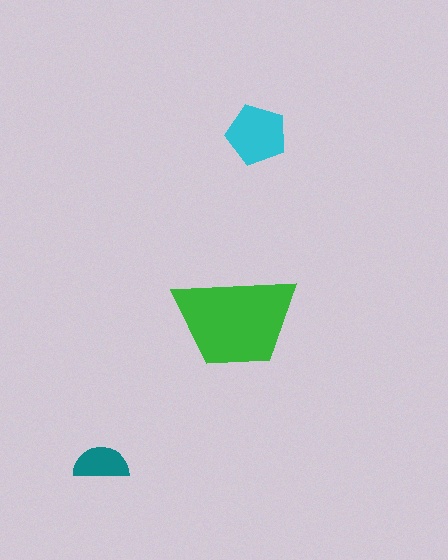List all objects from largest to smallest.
The green trapezoid, the cyan pentagon, the teal semicircle.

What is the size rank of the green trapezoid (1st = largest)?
1st.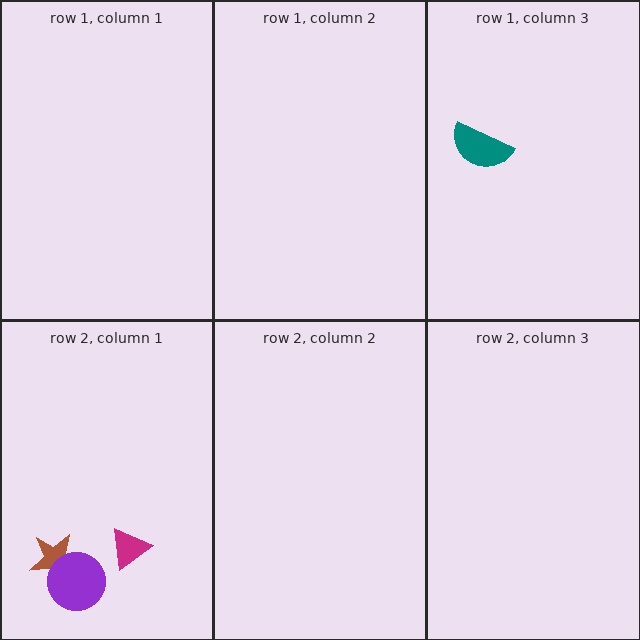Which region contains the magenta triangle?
The row 2, column 1 region.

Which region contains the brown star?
The row 2, column 1 region.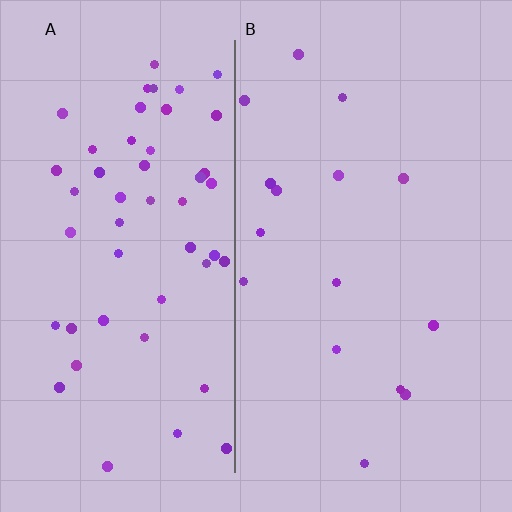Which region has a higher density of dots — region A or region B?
A (the left).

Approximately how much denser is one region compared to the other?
Approximately 3.3× — region A over region B.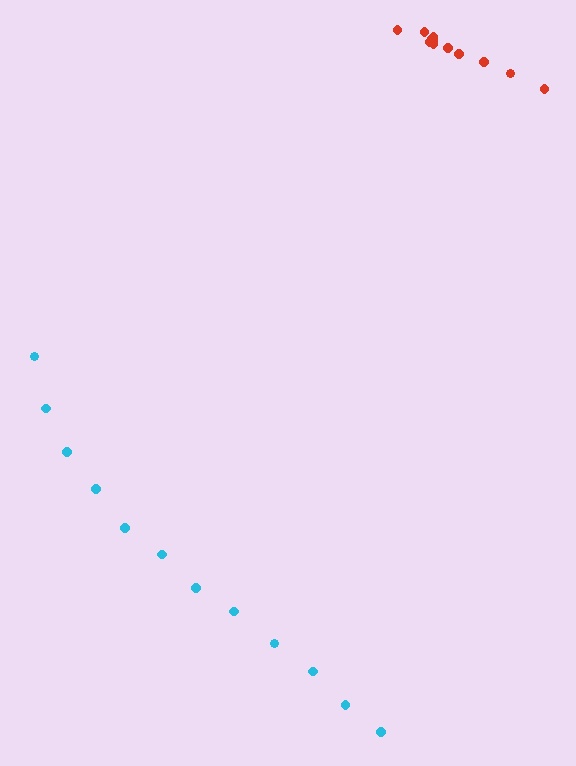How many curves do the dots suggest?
There are 2 distinct paths.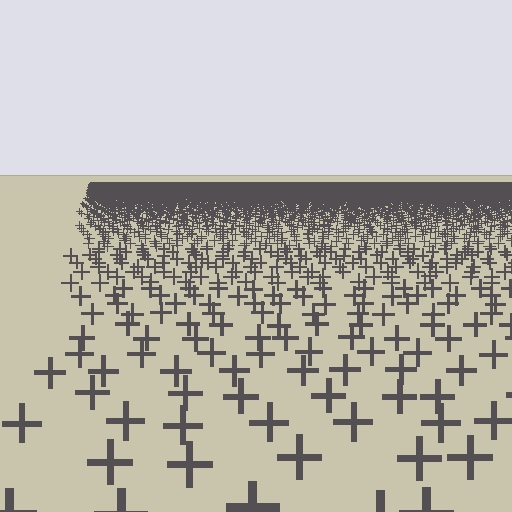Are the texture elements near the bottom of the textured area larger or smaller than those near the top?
Larger. Near the bottom, elements are closer to the viewer and appear at a bigger on-screen size.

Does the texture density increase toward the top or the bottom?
Density increases toward the top.